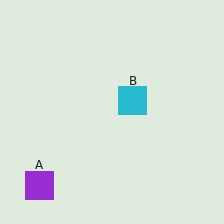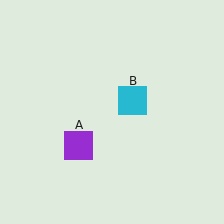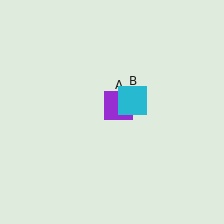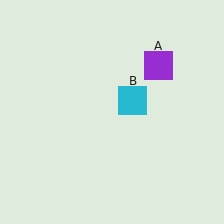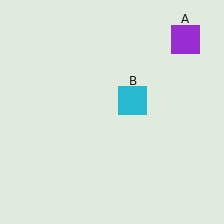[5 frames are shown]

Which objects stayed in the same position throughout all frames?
Cyan square (object B) remained stationary.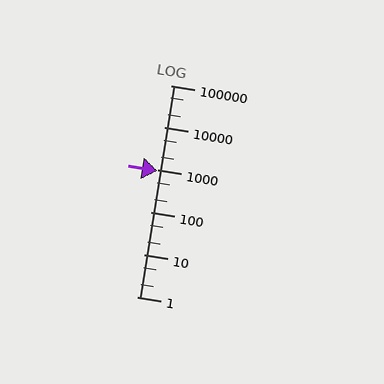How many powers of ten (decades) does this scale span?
The scale spans 5 decades, from 1 to 100000.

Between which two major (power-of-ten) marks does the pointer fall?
The pointer is between 100 and 1000.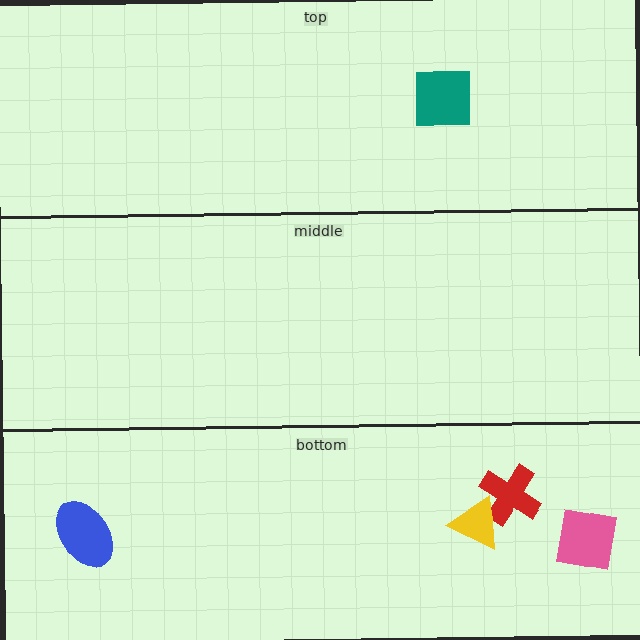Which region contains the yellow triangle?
The bottom region.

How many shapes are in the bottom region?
4.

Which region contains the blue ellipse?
The bottom region.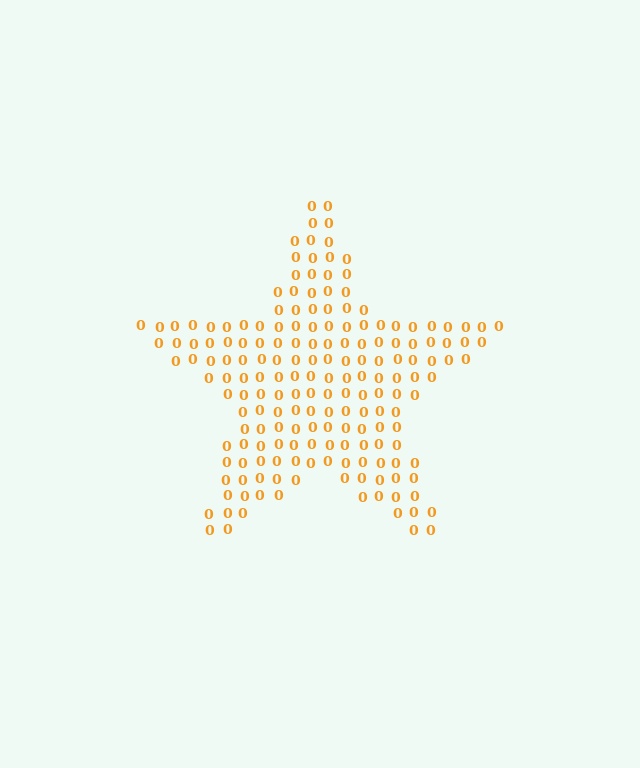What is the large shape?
The large shape is a star.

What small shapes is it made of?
It is made of small digit 0's.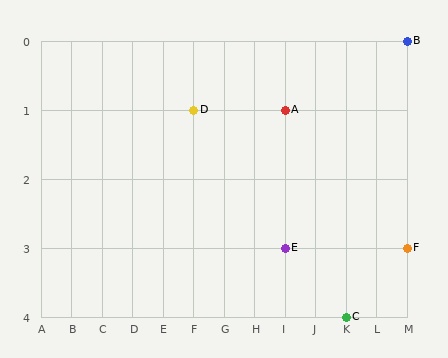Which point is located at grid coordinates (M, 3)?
Point F is at (M, 3).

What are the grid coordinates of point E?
Point E is at grid coordinates (I, 3).